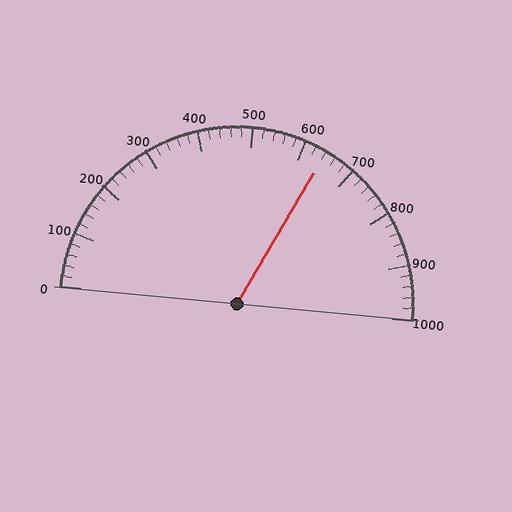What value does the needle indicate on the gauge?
The needle indicates approximately 640.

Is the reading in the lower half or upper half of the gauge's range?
The reading is in the upper half of the range (0 to 1000).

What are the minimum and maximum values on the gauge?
The gauge ranges from 0 to 1000.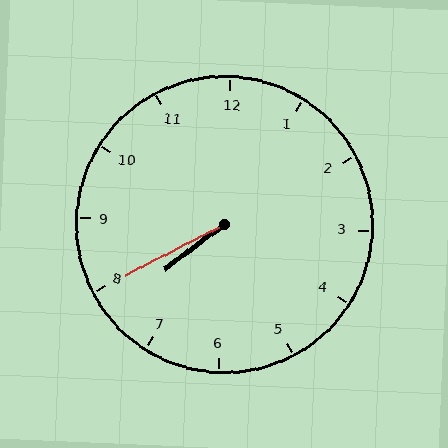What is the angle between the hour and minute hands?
Approximately 10 degrees.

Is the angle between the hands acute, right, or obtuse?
It is acute.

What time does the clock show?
7:40.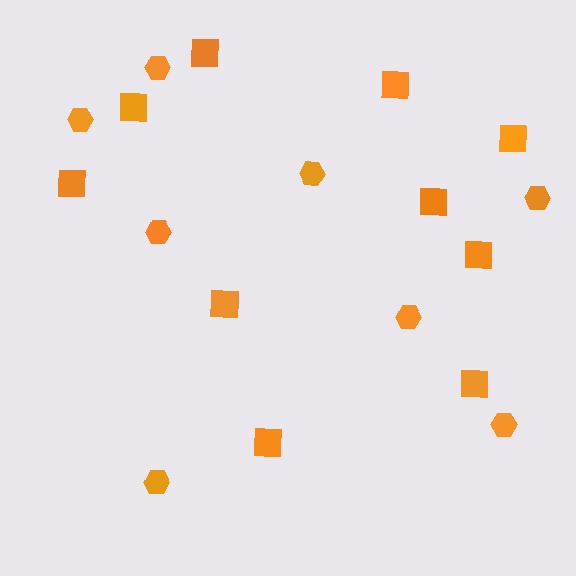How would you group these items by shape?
There are 2 groups: one group of squares (10) and one group of hexagons (8).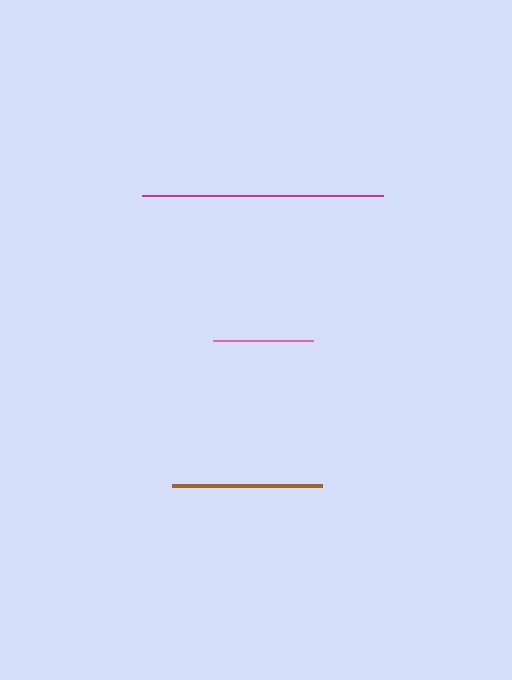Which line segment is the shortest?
The pink line is the shortest at approximately 100 pixels.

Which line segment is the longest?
The magenta line is the longest at approximately 241 pixels.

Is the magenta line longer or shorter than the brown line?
The magenta line is longer than the brown line.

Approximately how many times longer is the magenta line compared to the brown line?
The magenta line is approximately 1.6 times the length of the brown line.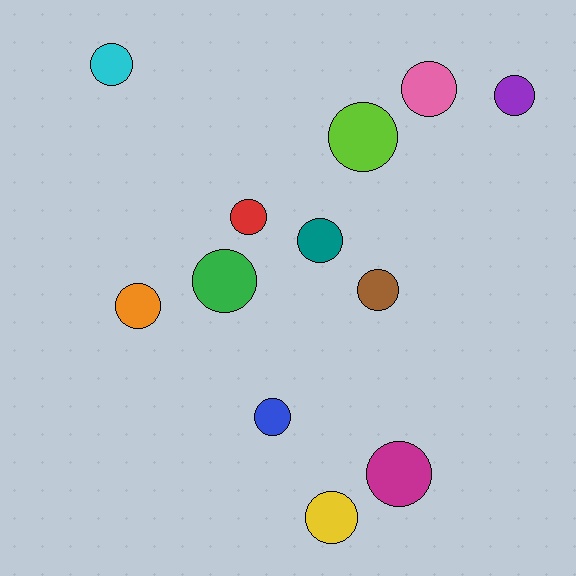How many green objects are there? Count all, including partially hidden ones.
There is 1 green object.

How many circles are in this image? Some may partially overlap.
There are 12 circles.